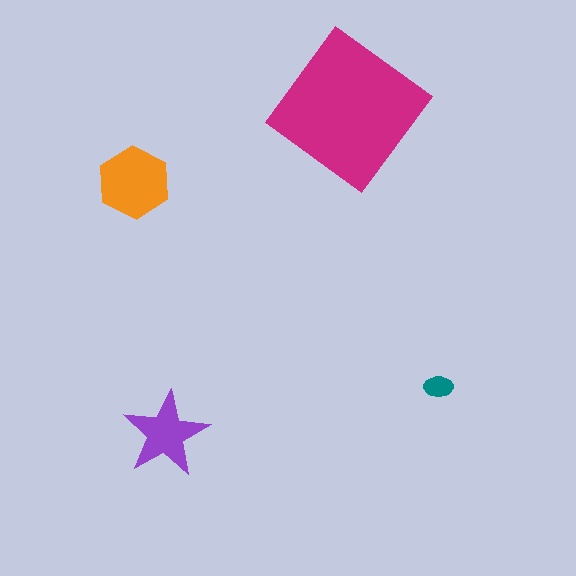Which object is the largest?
The magenta diamond.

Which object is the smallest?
The teal ellipse.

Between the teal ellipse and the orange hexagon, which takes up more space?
The orange hexagon.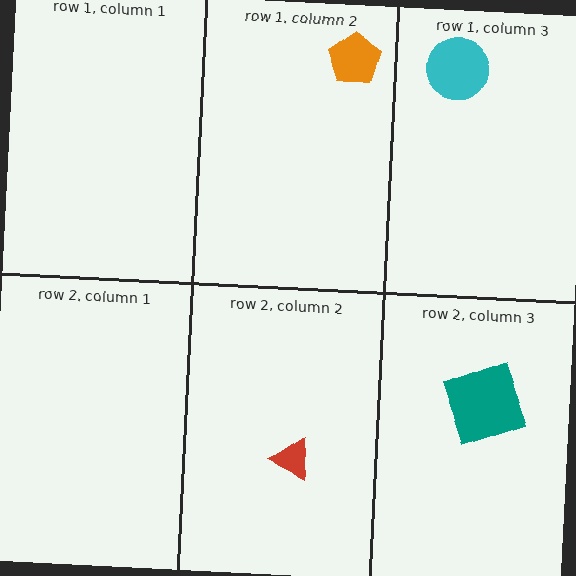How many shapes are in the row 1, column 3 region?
1.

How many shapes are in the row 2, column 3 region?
1.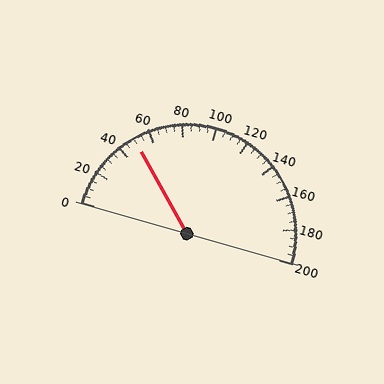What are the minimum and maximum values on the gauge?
The gauge ranges from 0 to 200.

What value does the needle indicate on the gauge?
The needle indicates approximately 50.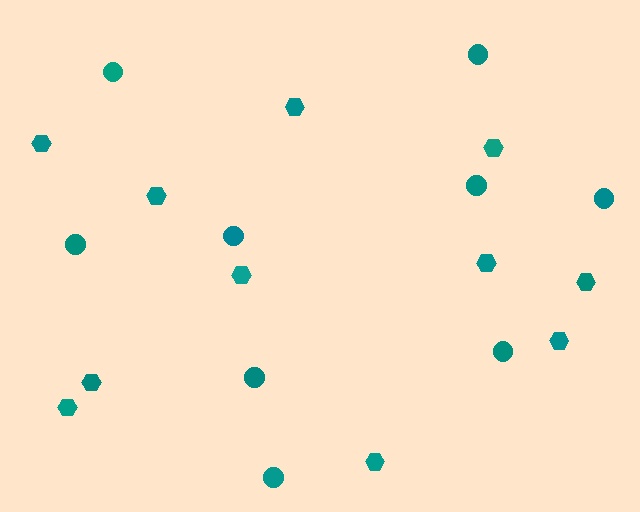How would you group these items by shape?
There are 2 groups: one group of hexagons (11) and one group of circles (9).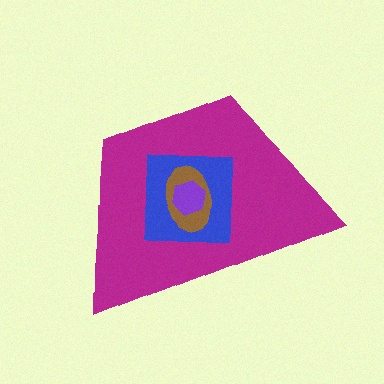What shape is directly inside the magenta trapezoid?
The blue square.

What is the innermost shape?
The purple hexagon.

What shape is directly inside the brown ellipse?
The purple hexagon.